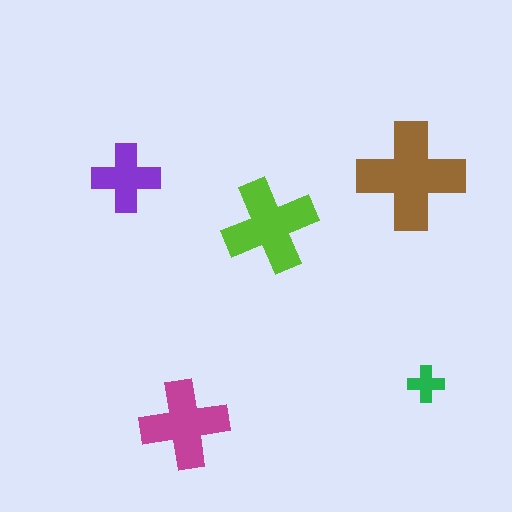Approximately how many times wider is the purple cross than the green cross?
About 2 times wider.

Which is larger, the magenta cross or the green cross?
The magenta one.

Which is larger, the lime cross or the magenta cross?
The lime one.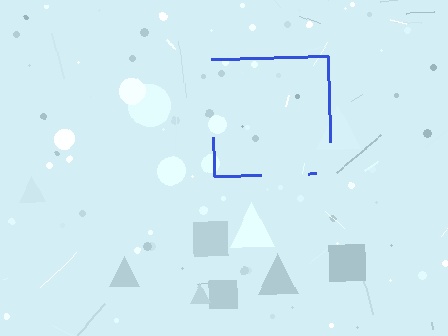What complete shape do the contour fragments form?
The contour fragments form a square.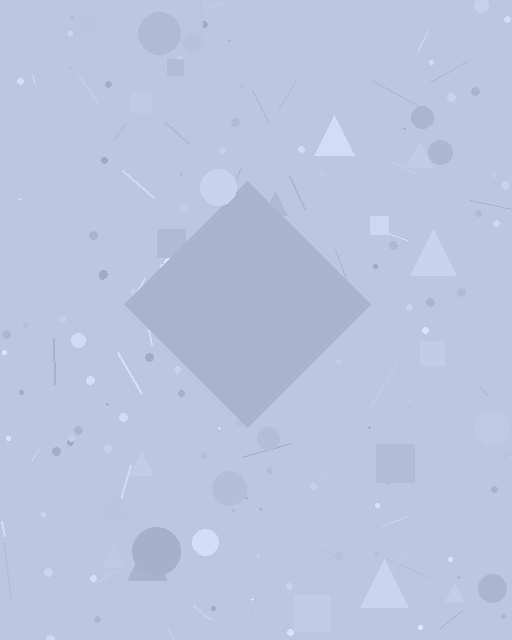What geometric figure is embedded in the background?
A diamond is embedded in the background.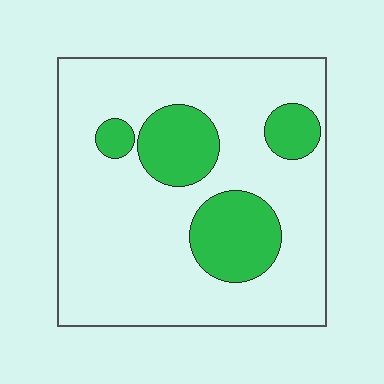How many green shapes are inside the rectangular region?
4.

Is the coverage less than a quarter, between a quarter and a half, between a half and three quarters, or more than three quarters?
Less than a quarter.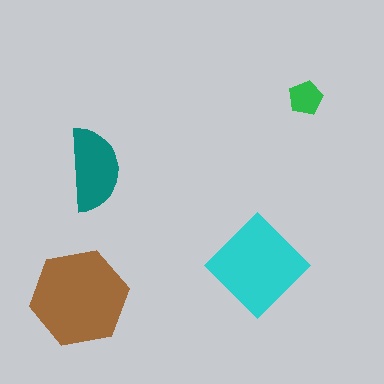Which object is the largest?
The brown hexagon.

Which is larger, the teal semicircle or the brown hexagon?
The brown hexagon.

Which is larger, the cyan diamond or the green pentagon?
The cyan diamond.